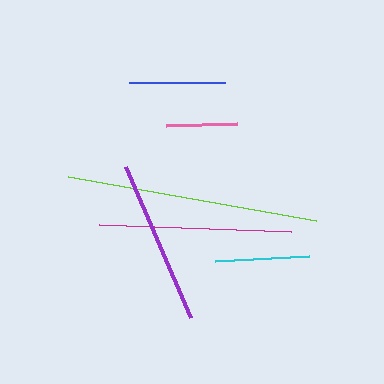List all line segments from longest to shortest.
From longest to shortest: lime, magenta, purple, blue, cyan, pink.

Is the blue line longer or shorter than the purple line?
The purple line is longer than the blue line.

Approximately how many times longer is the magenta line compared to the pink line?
The magenta line is approximately 2.7 times the length of the pink line.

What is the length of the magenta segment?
The magenta segment is approximately 193 pixels long.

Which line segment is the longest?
The lime line is the longest at approximately 251 pixels.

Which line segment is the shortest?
The pink line is the shortest at approximately 71 pixels.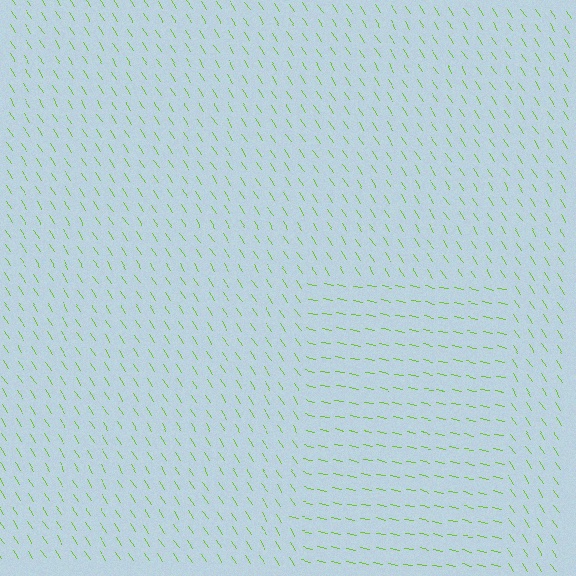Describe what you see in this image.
The image is filled with small lime line segments. A rectangle region in the image has lines oriented differently from the surrounding lines, creating a visible texture boundary.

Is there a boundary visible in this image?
Yes, there is a texture boundary formed by a change in line orientation.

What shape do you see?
I see a rectangle.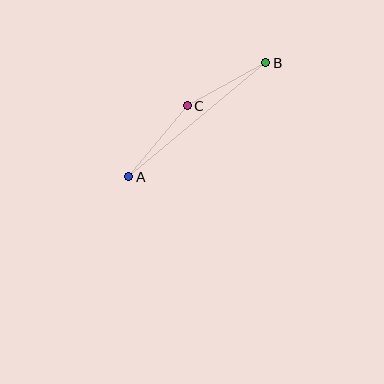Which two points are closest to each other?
Points B and C are closest to each other.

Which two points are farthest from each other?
Points A and B are farthest from each other.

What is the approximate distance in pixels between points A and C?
The distance between A and C is approximately 92 pixels.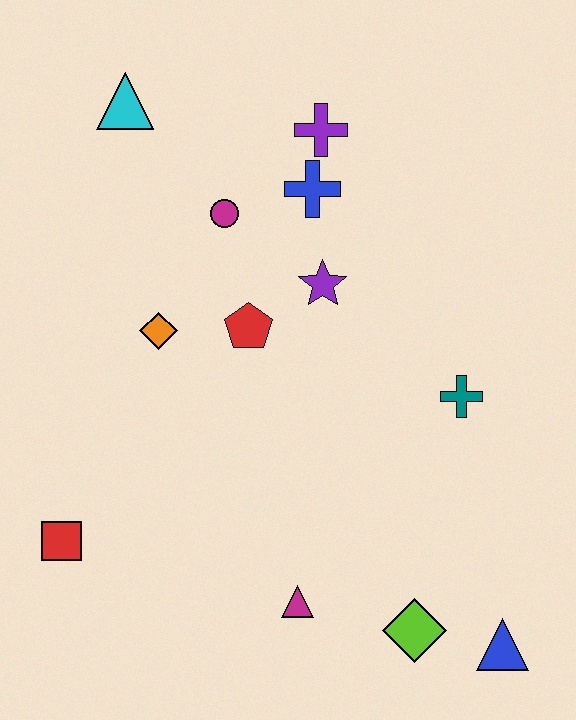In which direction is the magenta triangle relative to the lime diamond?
The magenta triangle is to the left of the lime diamond.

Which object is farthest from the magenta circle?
The blue triangle is farthest from the magenta circle.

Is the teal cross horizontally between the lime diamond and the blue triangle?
Yes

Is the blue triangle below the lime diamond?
Yes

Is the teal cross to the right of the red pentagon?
Yes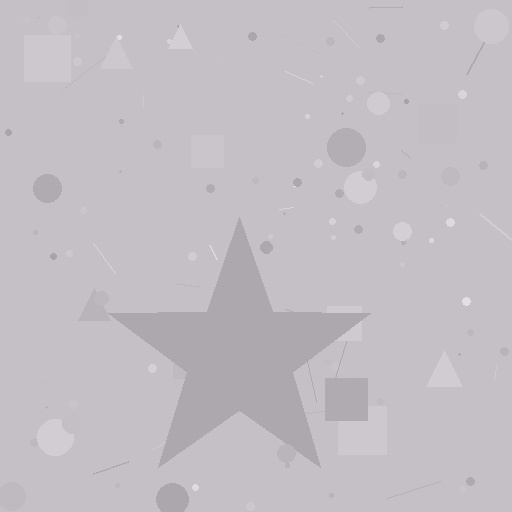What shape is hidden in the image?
A star is hidden in the image.